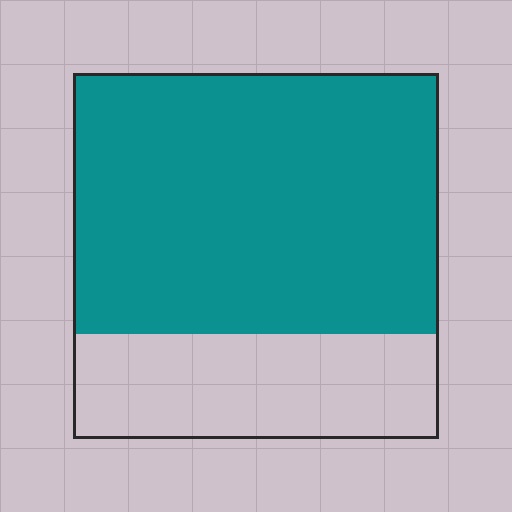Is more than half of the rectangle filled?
Yes.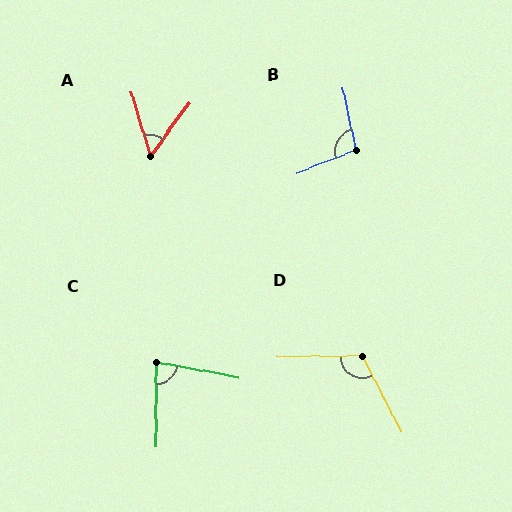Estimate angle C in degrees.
Approximately 80 degrees.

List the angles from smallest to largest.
A (52°), C (80°), B (100°), D (116°).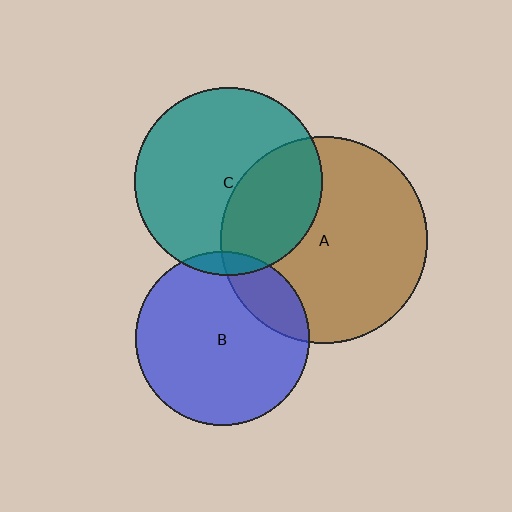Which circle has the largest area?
Circle A (brown).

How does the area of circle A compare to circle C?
Approximately 1.2 times.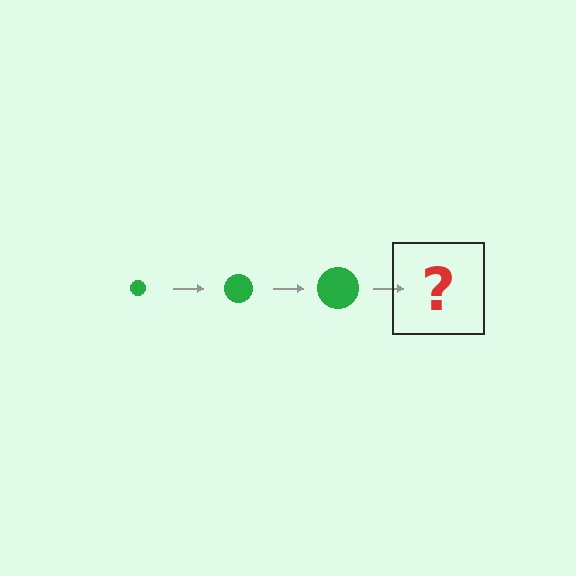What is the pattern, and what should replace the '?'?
The pattern is that the circle gets progressively larger each step. The '?' should be a green circle, larger than the previous one.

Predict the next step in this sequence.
The next step is a green circle, larger than the previous one.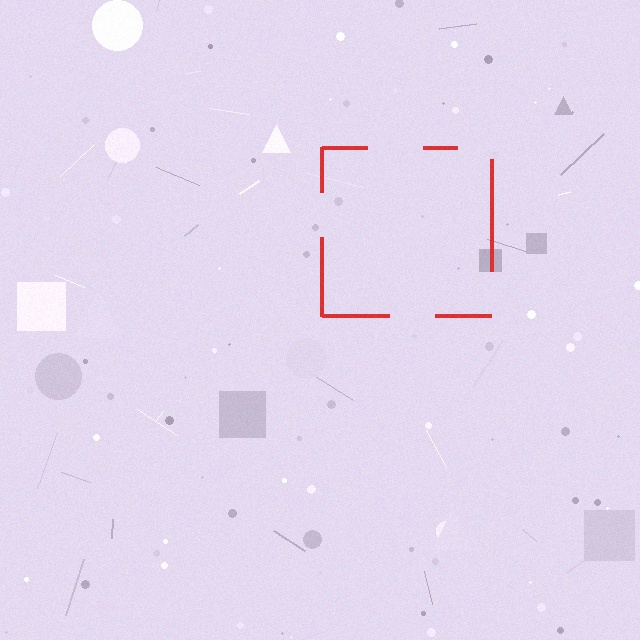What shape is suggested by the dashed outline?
The dashed outline suggests a square.